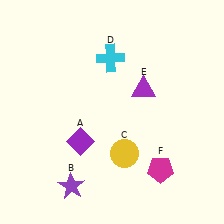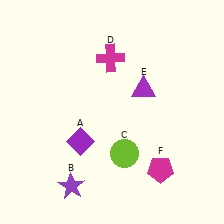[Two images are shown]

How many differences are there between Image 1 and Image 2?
There are 2 differences between the two images.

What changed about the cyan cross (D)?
In Image 1, D is cyan. In Image 2, it changed to magenta.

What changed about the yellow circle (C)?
In Image 1, C is yellow. In Image 2, it changed to lime.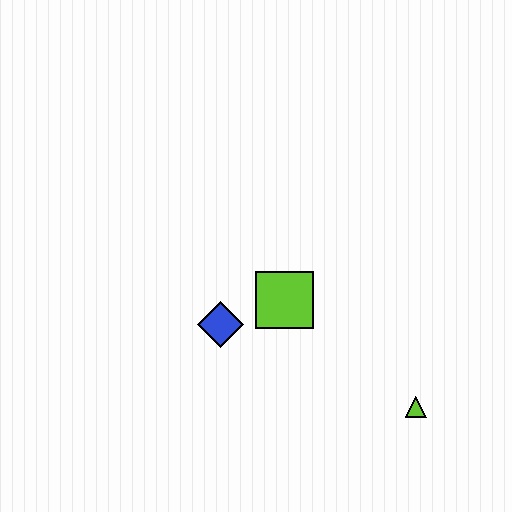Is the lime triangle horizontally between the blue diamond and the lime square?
No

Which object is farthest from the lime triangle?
The blue diamond is farthest from the lime triangle.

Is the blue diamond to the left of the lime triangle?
Yes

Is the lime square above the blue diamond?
Yes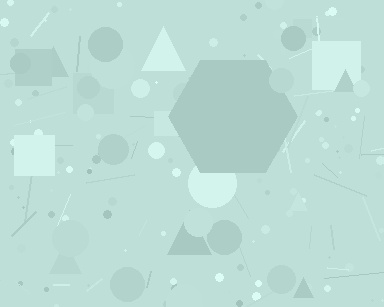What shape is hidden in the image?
A hexagon is hidden in the image.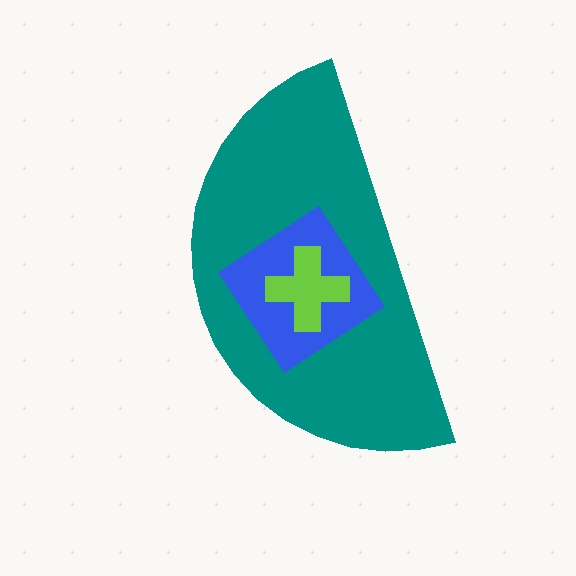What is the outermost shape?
The teal semicircle.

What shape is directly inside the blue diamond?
The lime cross.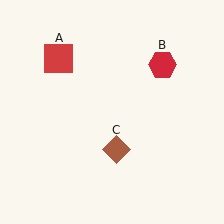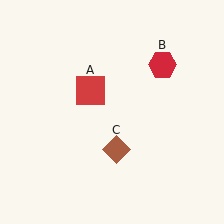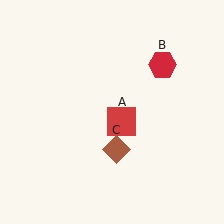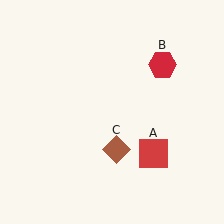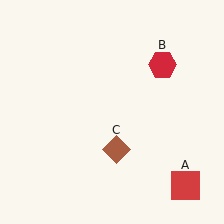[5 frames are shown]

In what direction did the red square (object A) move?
The red square (object A) moved down and to the right.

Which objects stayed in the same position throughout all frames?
Red hexagon (object B) and brown diamond (object C) remained stationary.